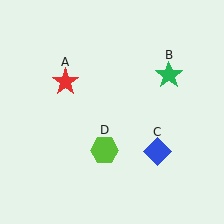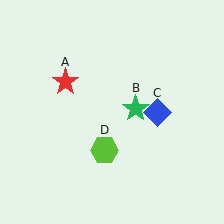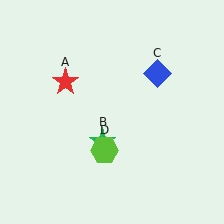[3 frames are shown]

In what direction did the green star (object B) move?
The green star (object B) moved down and to the left.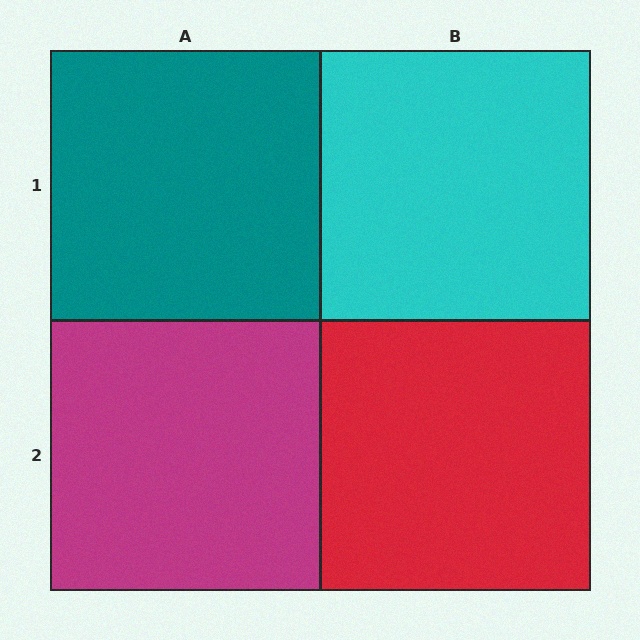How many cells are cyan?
1 cell is cyan.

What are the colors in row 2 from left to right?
Magenta, red.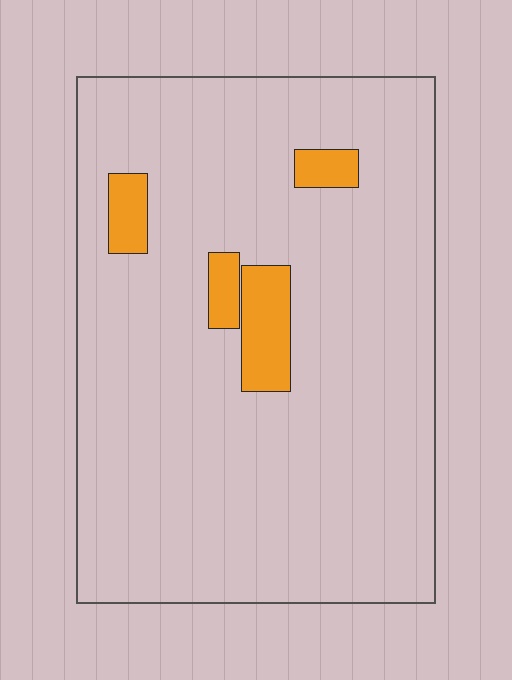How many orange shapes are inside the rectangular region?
4.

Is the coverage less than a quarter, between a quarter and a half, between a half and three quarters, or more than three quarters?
Less than a quarter.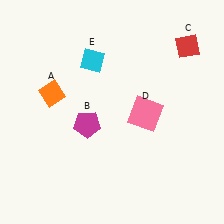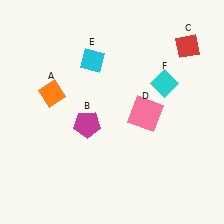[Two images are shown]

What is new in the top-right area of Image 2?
A cyan diamond (F) was added in the top-right area of Image 2.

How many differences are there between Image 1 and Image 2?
There is 1 difference between the two images.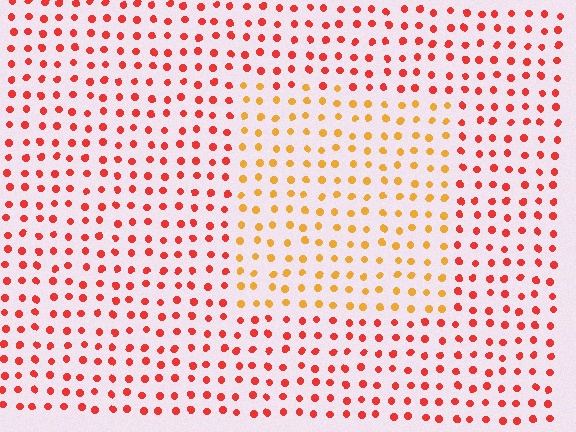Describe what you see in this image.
The image is filled with small red elements in a uniform arrangement. A rectangle-shaped region is visible where the elements are tinted to a slightly different hue, forming a subtle color boundary.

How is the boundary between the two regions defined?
The boundary is defined purely by a slight shift in hue (about 38 degrees). Spacing, size, and orientation are identical on both sides.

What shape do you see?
I see a rectangle.